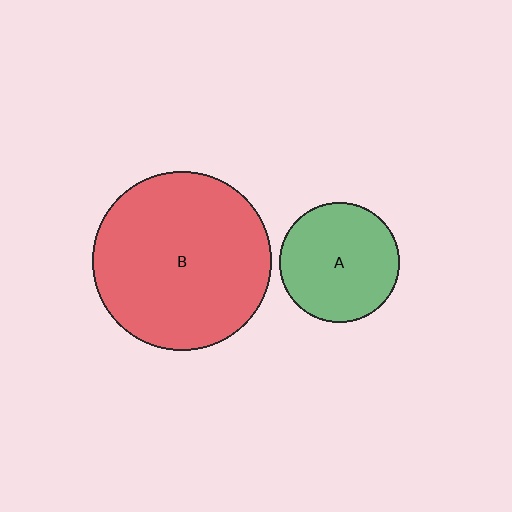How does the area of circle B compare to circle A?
Approximately 2.2 times.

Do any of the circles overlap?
No, none of the circles overlap.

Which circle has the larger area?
Circle B (red).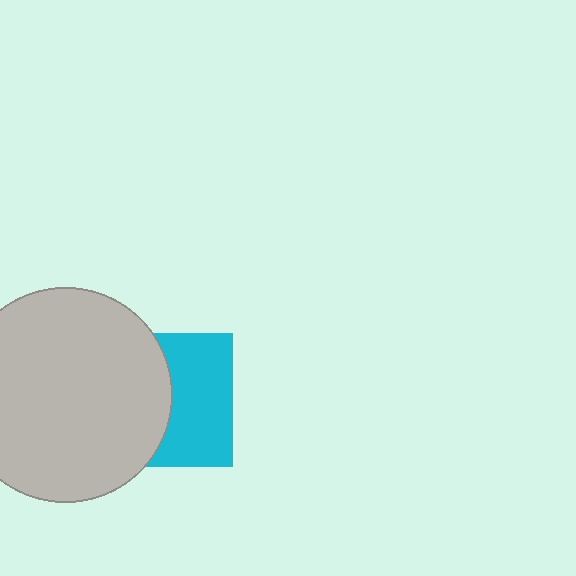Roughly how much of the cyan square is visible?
About half of it is visible (roughly 51%).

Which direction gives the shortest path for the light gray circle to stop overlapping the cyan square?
Moving left gives the shortest separation.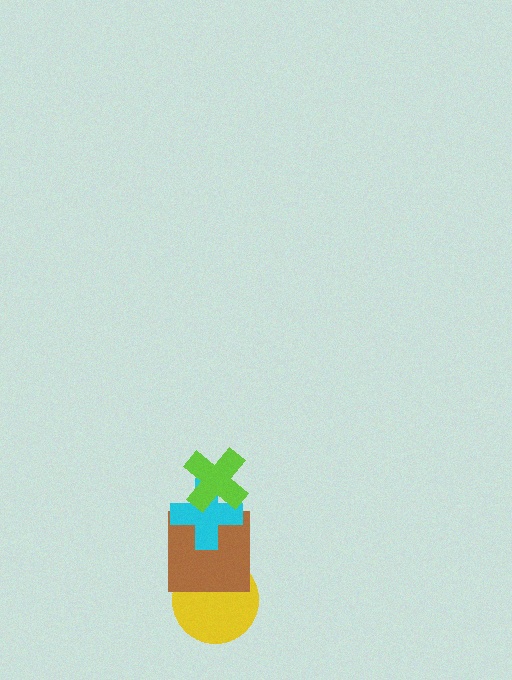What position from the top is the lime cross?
The lime cross is 1st from the top.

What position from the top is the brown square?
The brown square is 3rd from the top.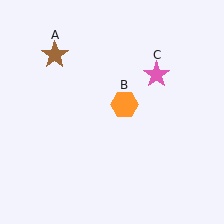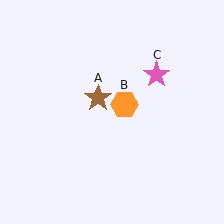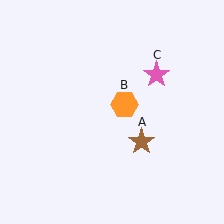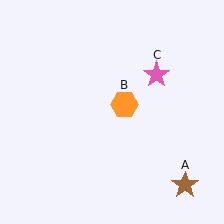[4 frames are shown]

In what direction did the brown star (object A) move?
The brown star (object A) moved down and to the right.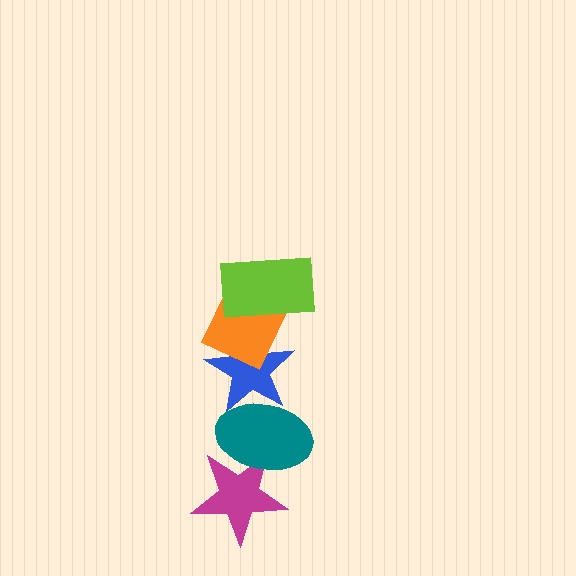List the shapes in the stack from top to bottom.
From top to bottom: the lime rectangle, the orange diamond, the blue star, the teal ellipse, the magenta star.